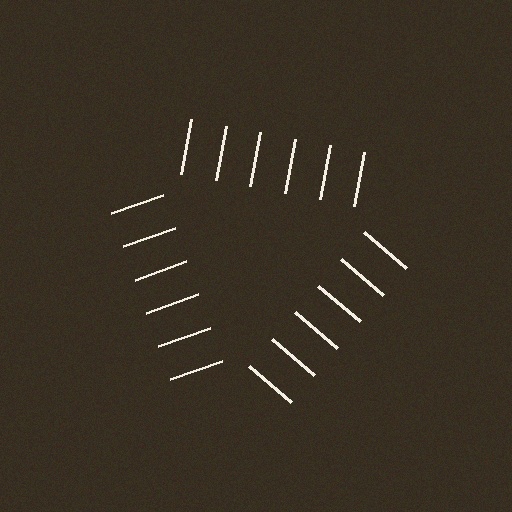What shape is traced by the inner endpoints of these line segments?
An illusory triangle — the line segments terminate on its edges but no continuous stroke is drawn.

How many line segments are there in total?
18 — 6 along each of the 3 edges.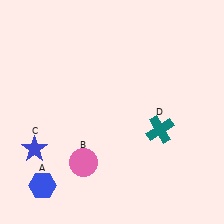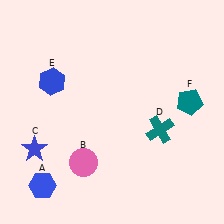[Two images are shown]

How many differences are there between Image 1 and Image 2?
There are 2 differences between the two images.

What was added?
A blue hexagon (E), a teal pentagon (F) were added in Image 2.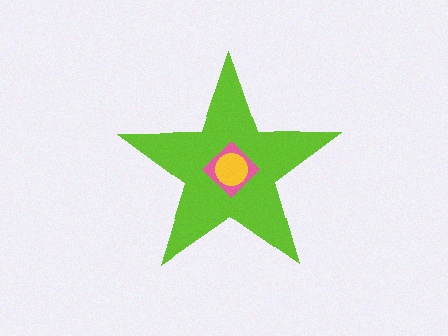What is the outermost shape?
The lime star.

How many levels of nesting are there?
3.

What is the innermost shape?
The yellow circle.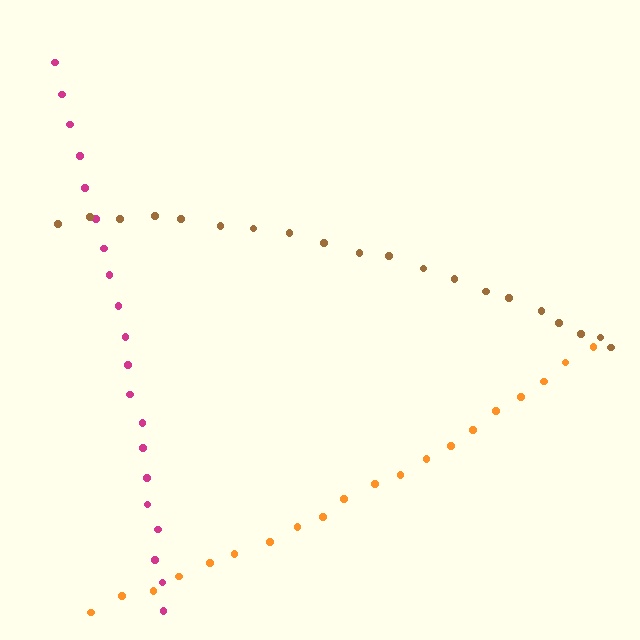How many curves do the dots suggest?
There are 3 distinct paths.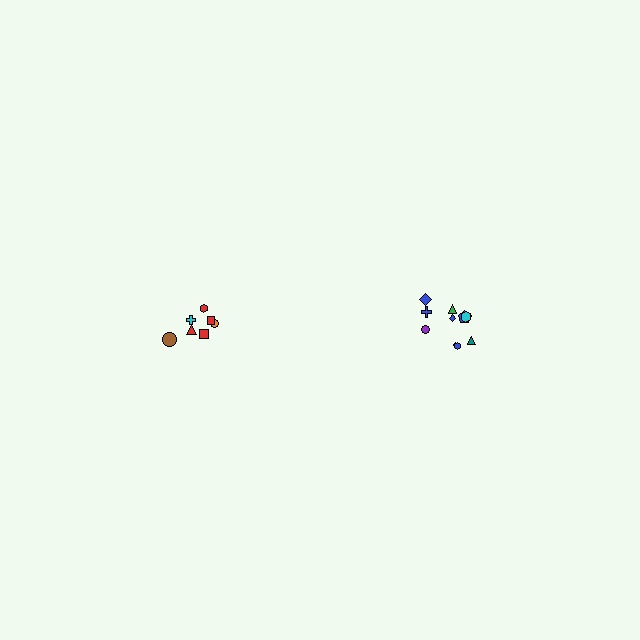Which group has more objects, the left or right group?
The right group.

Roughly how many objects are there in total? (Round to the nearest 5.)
Roughly 15 objects in total.